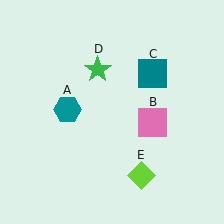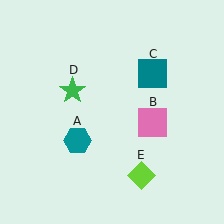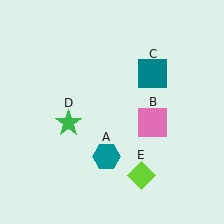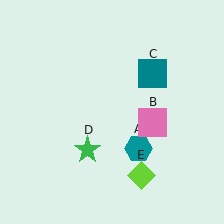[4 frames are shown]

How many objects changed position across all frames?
2 objects changed position: teal hexagon (object A), green star (object D).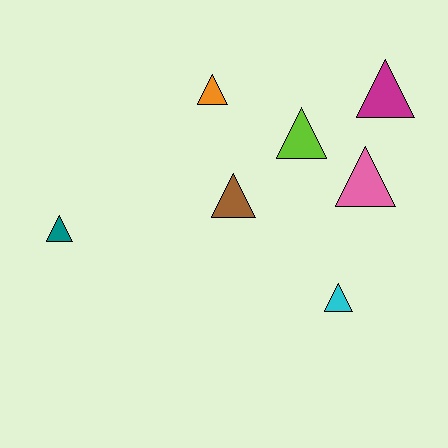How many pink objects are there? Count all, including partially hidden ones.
There is 1 pink object.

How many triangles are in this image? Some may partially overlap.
There are 7 triangles.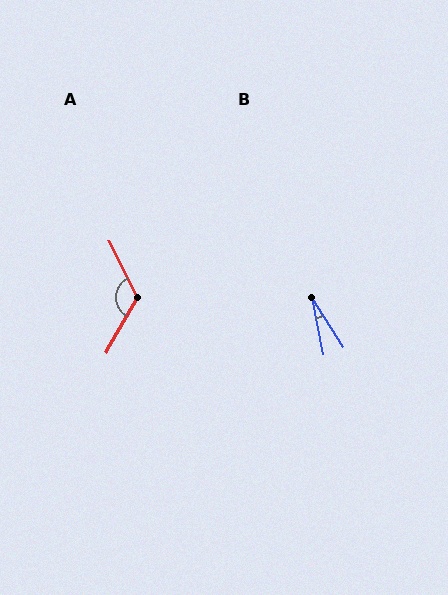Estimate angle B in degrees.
Approximately 22 degrees.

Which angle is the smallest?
B, at approximately 22 degrees.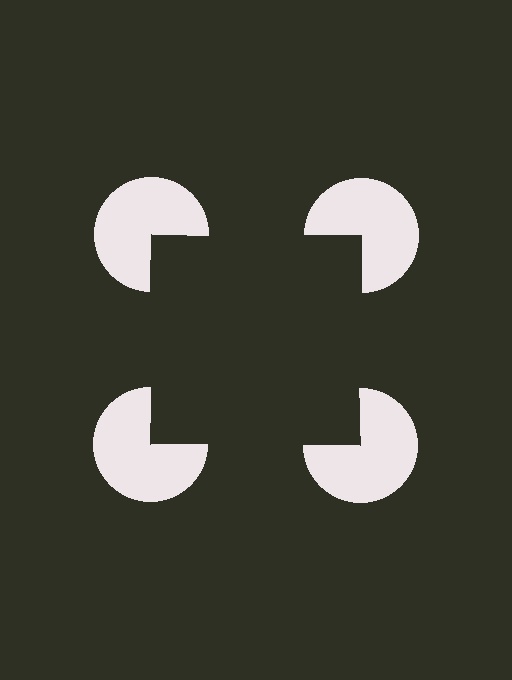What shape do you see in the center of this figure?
An illusory square — its edges are inferred from the aligned wedge cuts in the pac-man discs, not physically drawn.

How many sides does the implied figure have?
4 sides.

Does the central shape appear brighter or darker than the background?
It typically appears slightly darker than the background, even though no actual brightness change is drawn.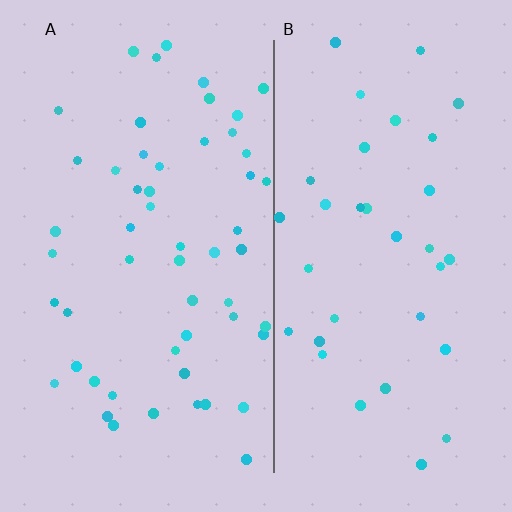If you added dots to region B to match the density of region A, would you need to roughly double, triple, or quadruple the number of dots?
Approximately double.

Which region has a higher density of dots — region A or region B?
A (the left).